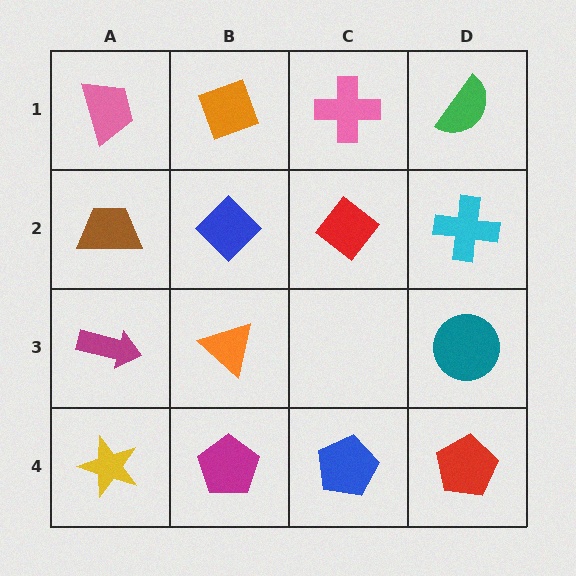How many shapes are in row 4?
4 shapes.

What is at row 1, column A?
A pink trapezoid.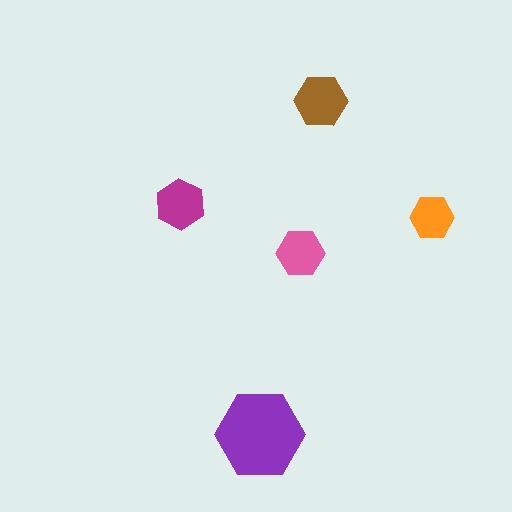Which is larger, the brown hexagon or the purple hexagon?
The purple one.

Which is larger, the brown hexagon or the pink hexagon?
The brown one.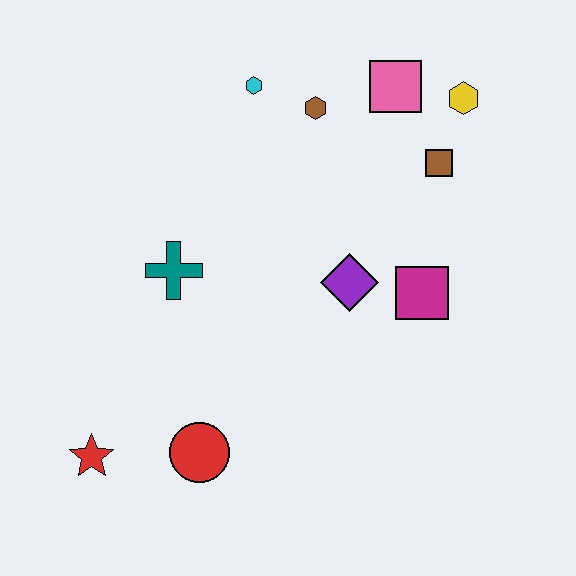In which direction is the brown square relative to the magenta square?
The brown square is above the magenta square.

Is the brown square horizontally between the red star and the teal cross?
No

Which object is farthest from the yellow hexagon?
The red star is farthest from the yellow hexagon.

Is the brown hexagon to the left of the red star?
No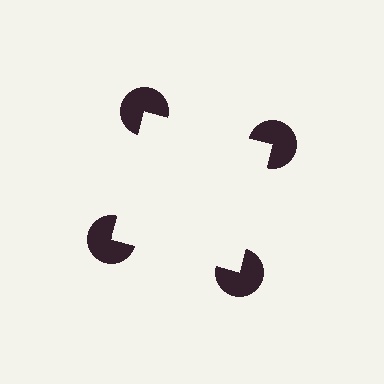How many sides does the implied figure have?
4 sides.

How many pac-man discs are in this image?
There are 4 — one at each vertex of the illusory square.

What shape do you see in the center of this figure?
An illusory square — its edges are inferred from the aligned wedge cuts in the pac-man discs, not physically drawn.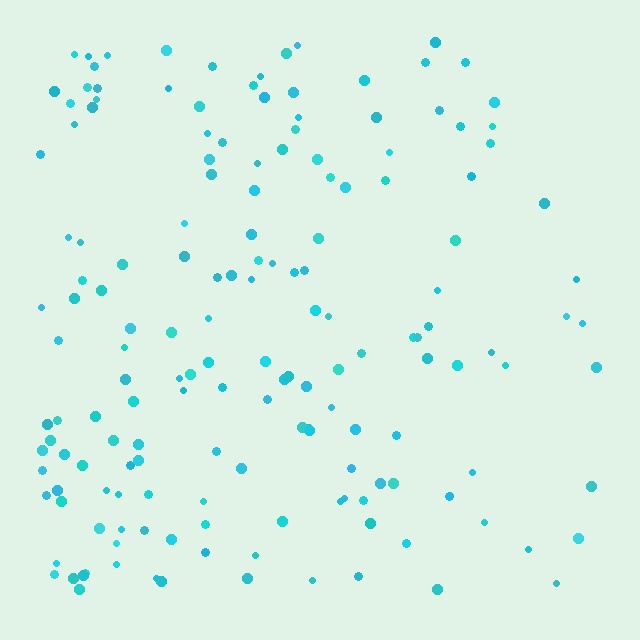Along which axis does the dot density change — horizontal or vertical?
Horizontal.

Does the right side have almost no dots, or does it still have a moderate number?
Still a moderate number, just noticeably fewer than the left.